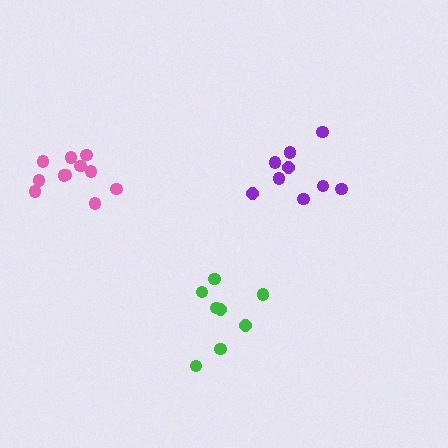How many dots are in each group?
Group 1: 8 dots, Group 2: 9 dots, Group 3: 11 dots (28 total).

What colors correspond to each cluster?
The clusters are colored: green, purple, pink.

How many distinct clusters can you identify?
There are 3 distinct clusters.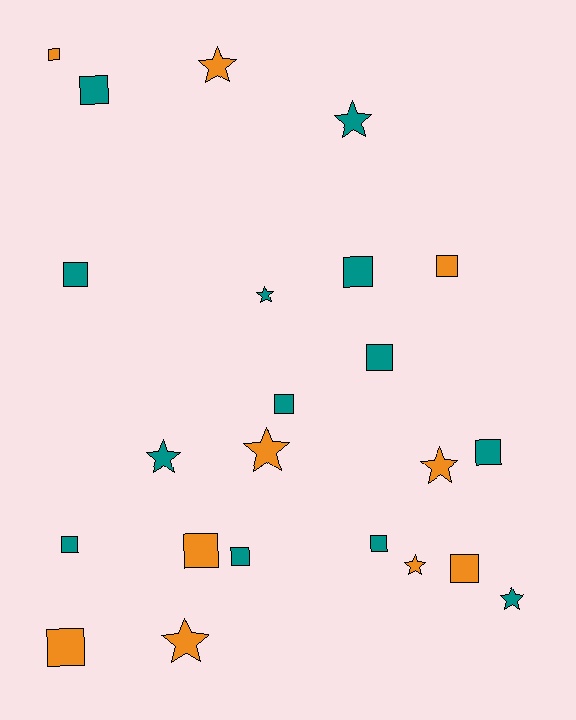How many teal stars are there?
There are 4 teal stars.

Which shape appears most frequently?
Square, with 14 objects.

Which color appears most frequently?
Teal, with 13 objects.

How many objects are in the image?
There are 23 objects.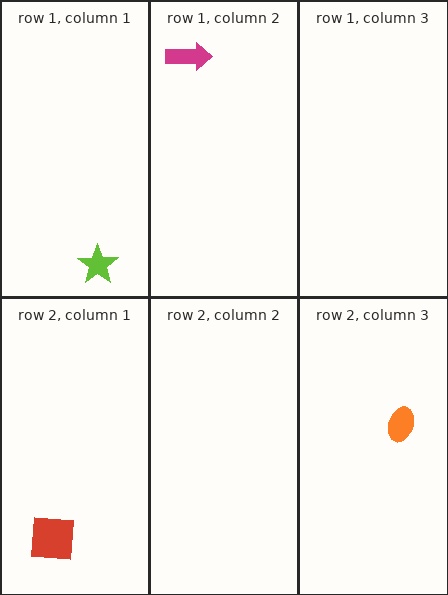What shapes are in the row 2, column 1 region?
The red square.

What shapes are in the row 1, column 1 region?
The lime star.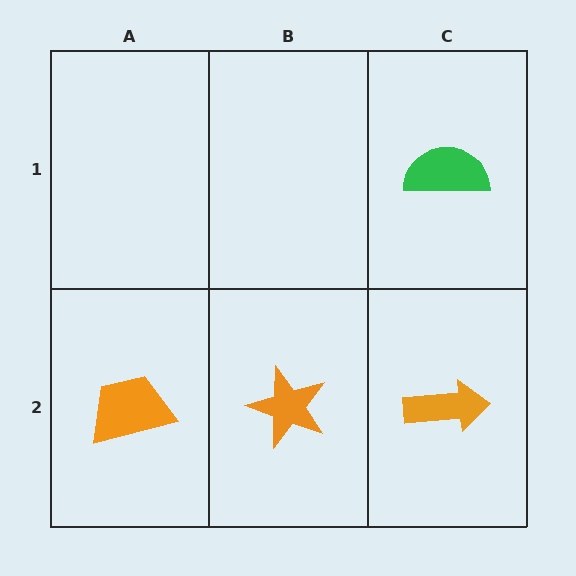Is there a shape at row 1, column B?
No, that cell is empty.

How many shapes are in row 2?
3 shapes.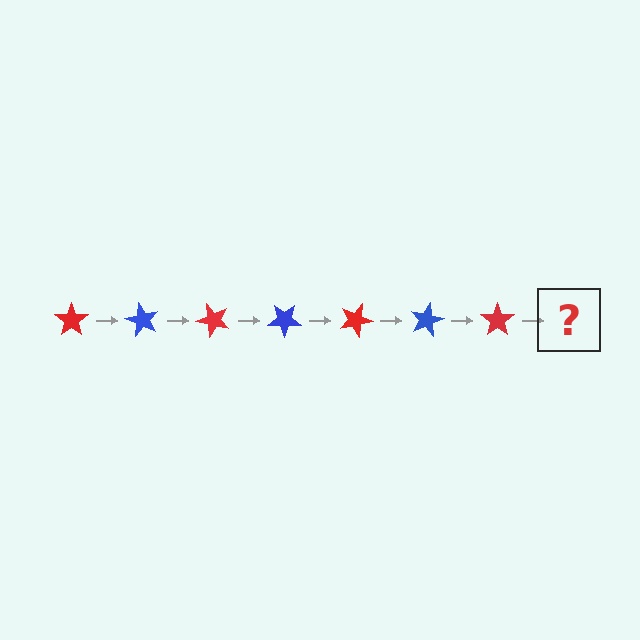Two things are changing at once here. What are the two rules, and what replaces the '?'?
The two rules are that it rotates 60 degrees each step and the color cycles through red and blue. The '?' should be a blue star, rotated 420 degrees from the start.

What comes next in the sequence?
The next element should be a blue star, rotated 420 degrees from the start.